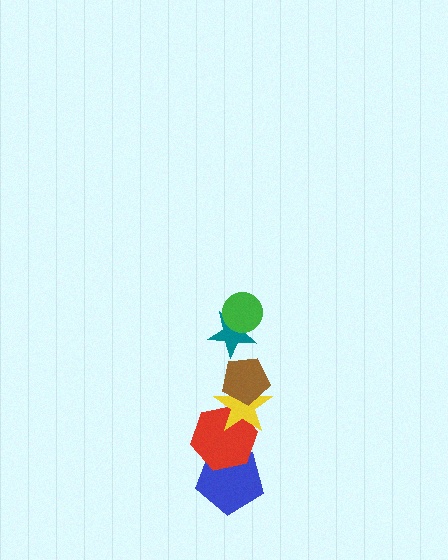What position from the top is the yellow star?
The yellow star is 4th from the top.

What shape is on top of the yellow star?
The brown pentagon is on top of the yellow star.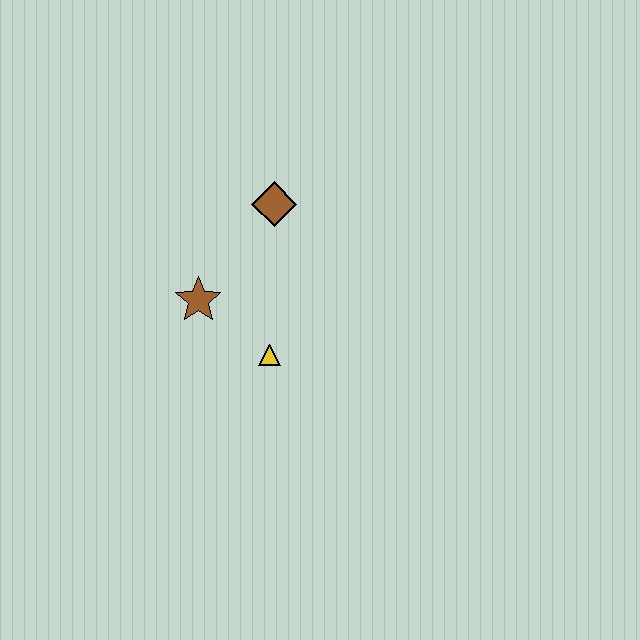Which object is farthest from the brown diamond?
The yellow triangle is farthest from the brown diamond.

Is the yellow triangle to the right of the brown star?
Yes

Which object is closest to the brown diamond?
The brown star is closest to the brown diamond.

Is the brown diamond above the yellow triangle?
Yes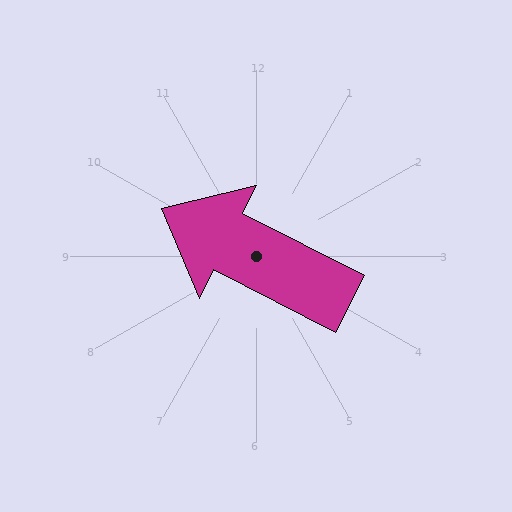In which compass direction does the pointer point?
Northwest.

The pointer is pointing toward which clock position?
Roughly 10 o'clock.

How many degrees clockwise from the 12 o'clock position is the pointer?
Approximately 297 degrees.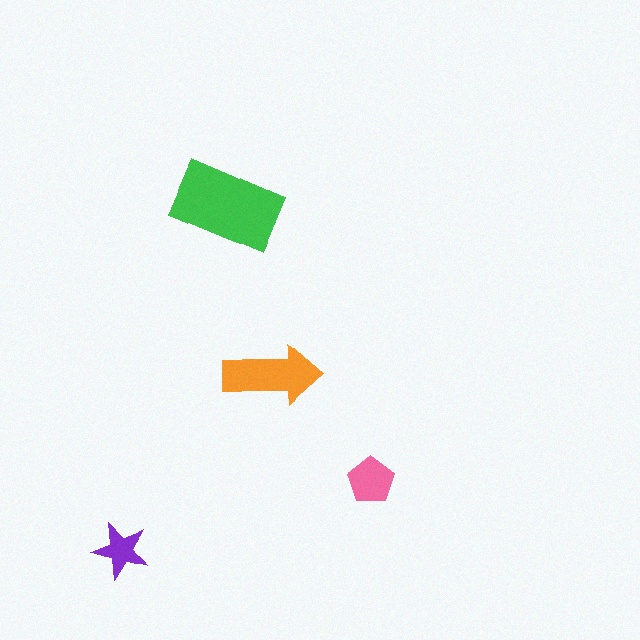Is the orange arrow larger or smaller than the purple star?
Larger.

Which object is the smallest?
The purple star.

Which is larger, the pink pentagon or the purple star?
The pink pentagon.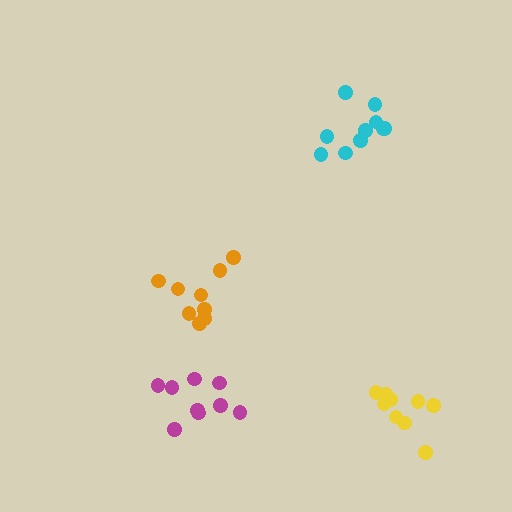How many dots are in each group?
Group 1: 9 dots, Group 2: 10 dots, Group 3: 9 dots, Group 4: 9 dots (37 total).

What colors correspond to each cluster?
The clusters are colored: yellow, cyan, magenta, orange.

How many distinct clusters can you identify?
There are 4 distinct clusters.